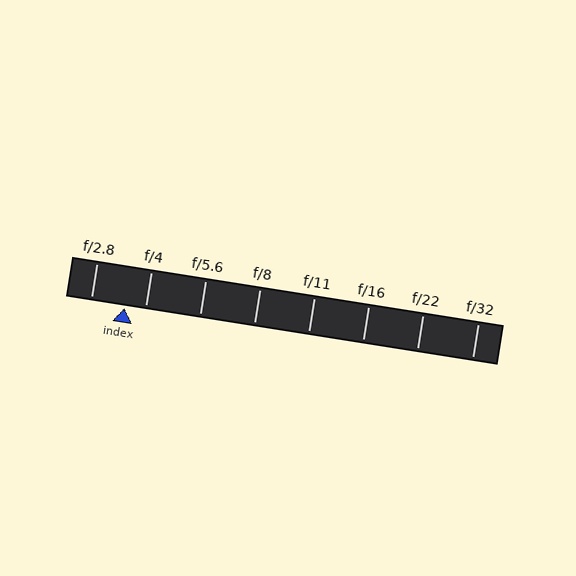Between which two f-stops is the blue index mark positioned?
The index mark is between f/2.8 and f/4.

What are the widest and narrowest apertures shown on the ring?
The widest aperture shown is f/2.8 and the narrowest is f/32.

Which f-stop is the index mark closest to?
The index mark is closest to f/4.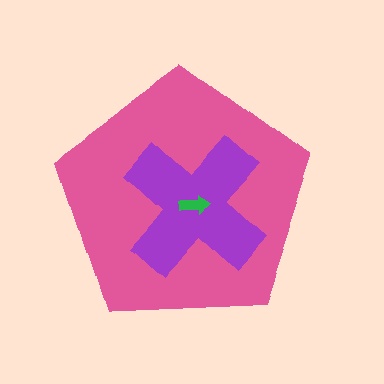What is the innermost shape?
The green arrow.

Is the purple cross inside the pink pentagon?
Yes.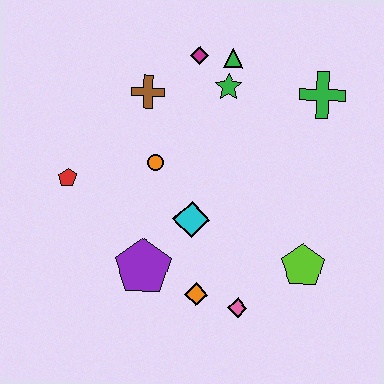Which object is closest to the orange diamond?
The pink diamond is closest to the orange diamond.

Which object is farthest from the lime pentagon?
The red pentagon is farthest from the lime pentagon.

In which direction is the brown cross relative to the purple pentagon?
The brown cross is above the purple pentagon.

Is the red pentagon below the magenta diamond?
Yes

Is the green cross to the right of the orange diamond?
Yes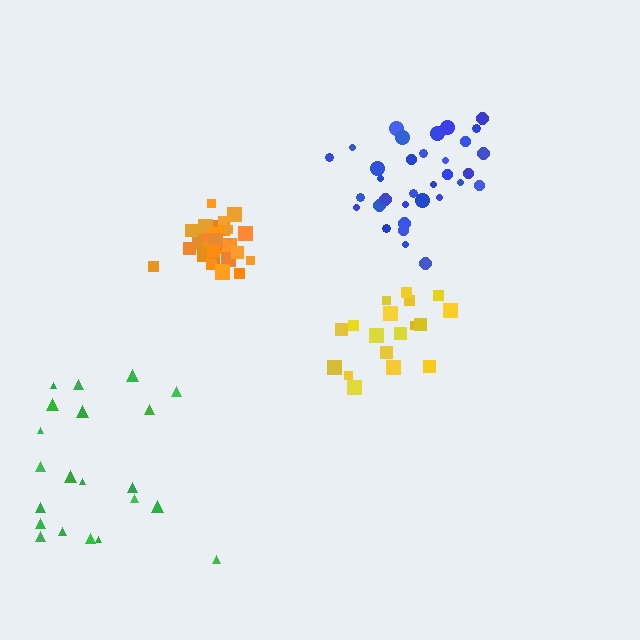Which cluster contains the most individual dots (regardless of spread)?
Orange (34).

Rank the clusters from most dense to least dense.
orange, blue, yellow, green.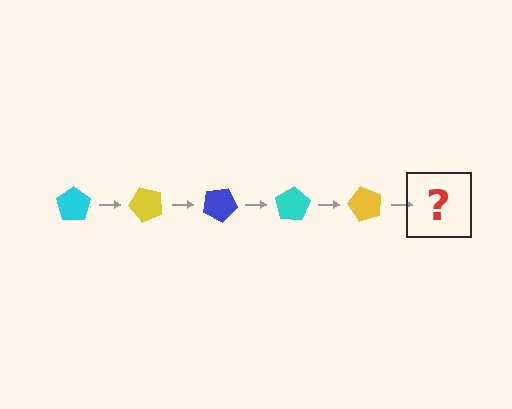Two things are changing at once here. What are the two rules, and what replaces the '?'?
The two rules are that it rotates 50 degrees each step and the color cycles through cyan, yellow, and blue. The '?' should be a blue pentagon, rotated 250 degrees from the start.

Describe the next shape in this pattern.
It should be a blue pentagon, rotated 250 degrees from the start.